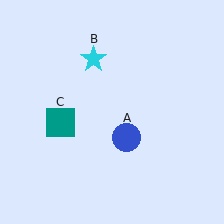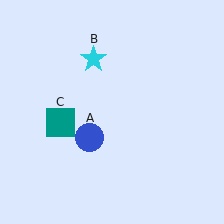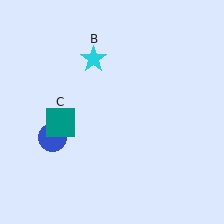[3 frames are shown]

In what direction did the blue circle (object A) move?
The blue circle (object A) moved left.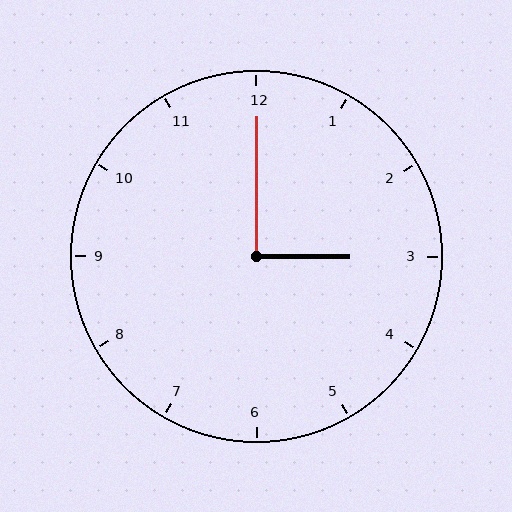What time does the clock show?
3:00.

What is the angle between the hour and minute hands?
Approximately 90 degrees.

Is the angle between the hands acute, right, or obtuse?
It is right.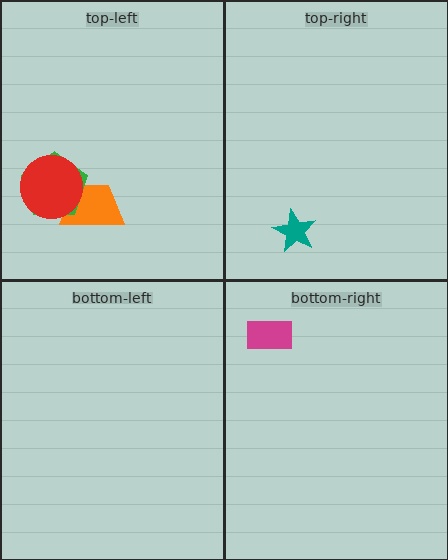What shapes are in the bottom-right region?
The magenta rectangle.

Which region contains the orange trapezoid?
The top-left region.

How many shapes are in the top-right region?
1.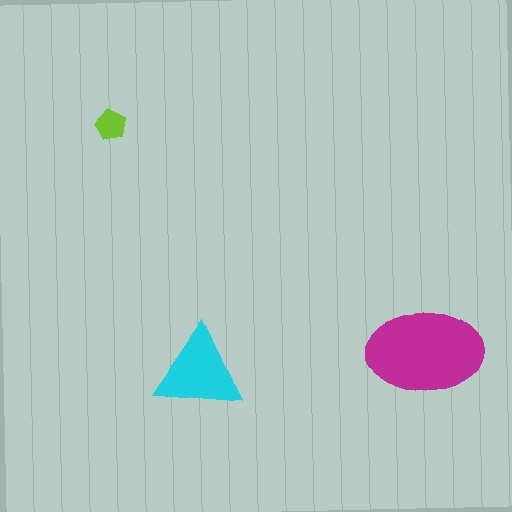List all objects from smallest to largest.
The lime pentagon, the cyan triangle, the magenta ellipse.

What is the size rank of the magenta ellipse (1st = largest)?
1st.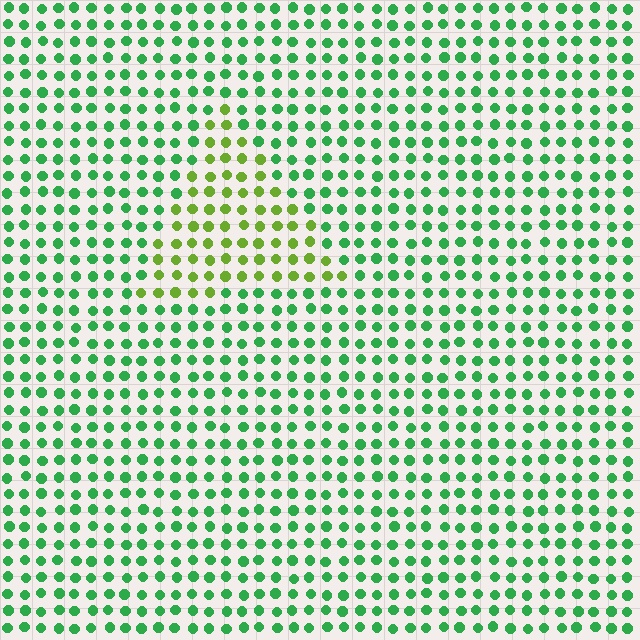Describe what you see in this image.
The image is filled with small green elements in a uniform arrangement. A triangle-shaped region is visible where the elements are tinted to a slightly different hue, forming a subtle color boundary.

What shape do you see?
I see a triangle.